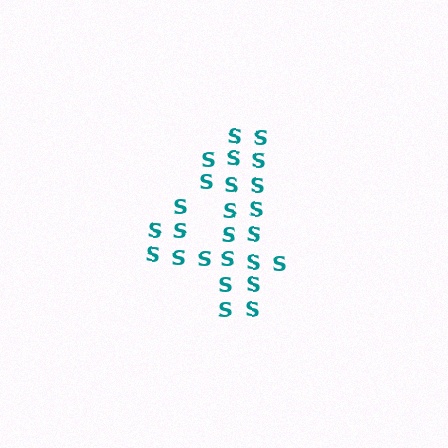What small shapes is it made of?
It is made of small letter S's.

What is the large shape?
The large shape is the digit 4.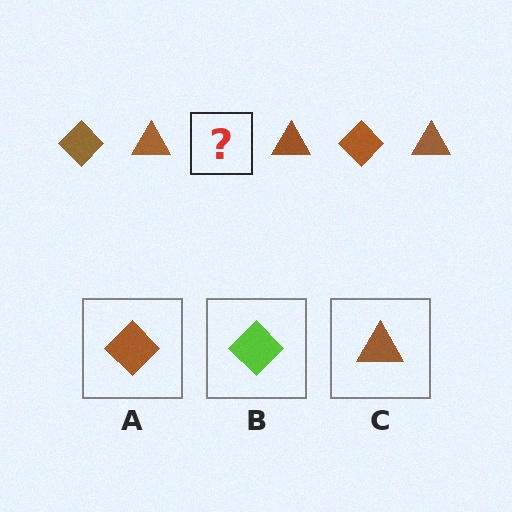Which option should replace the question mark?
Option A.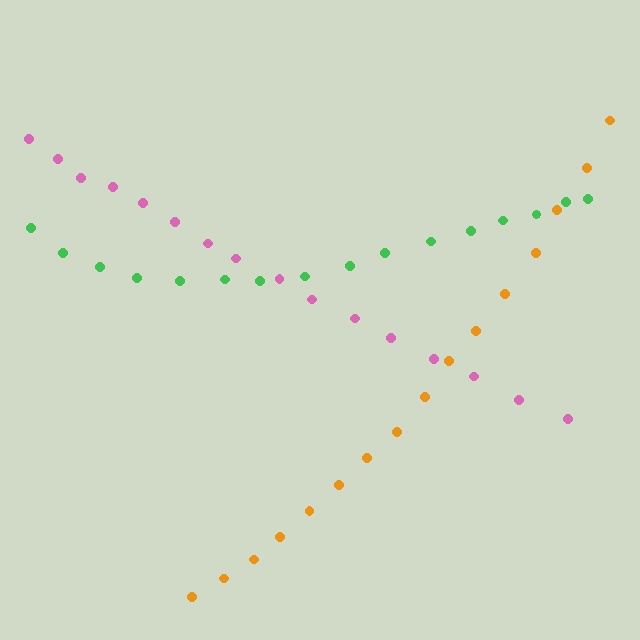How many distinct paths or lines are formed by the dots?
There are 3 distinct paths.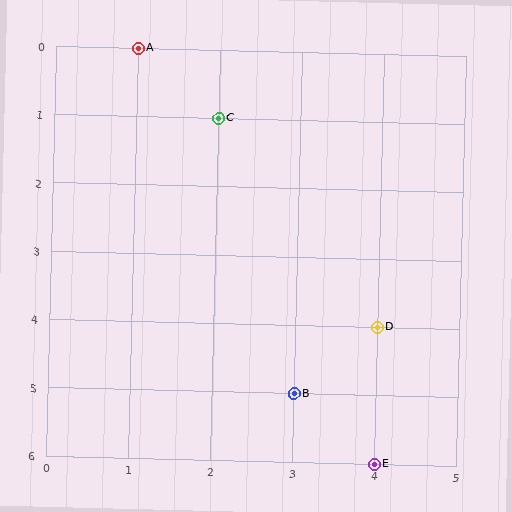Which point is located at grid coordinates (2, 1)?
Point C is at (2, 1).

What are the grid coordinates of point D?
Point D is at grid coordinates (4, 4).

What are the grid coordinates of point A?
Point A is at grid coordinates (1, 0).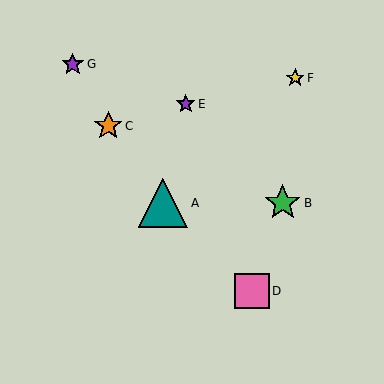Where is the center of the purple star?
The center of the purple star is at (73, 64).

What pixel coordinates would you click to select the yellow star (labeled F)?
Click at (295, 78) to select the yellow star F.